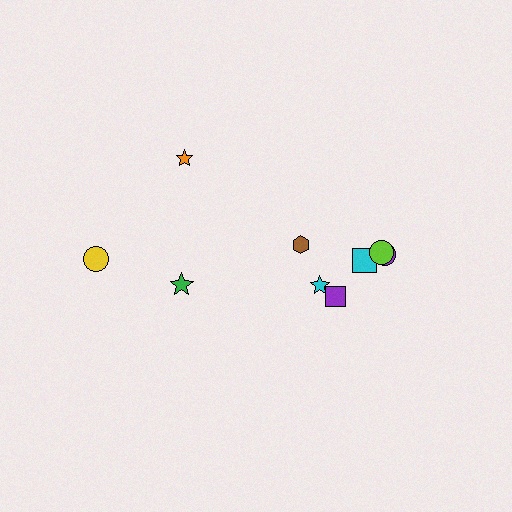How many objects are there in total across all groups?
There are 9 objects.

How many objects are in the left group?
There are 3 objects.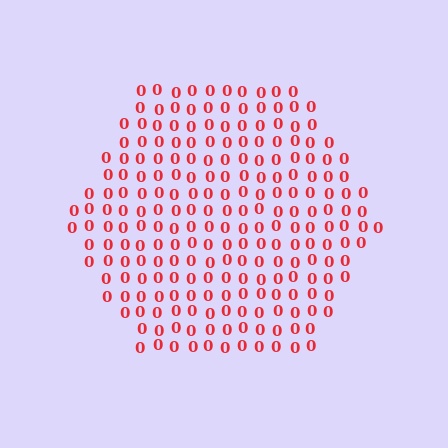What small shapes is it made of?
It is made of small digit 0's.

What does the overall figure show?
The overall figure shows a hexagon.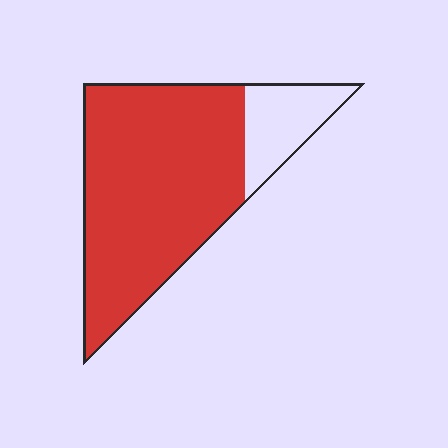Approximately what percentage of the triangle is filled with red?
Approximately 80%.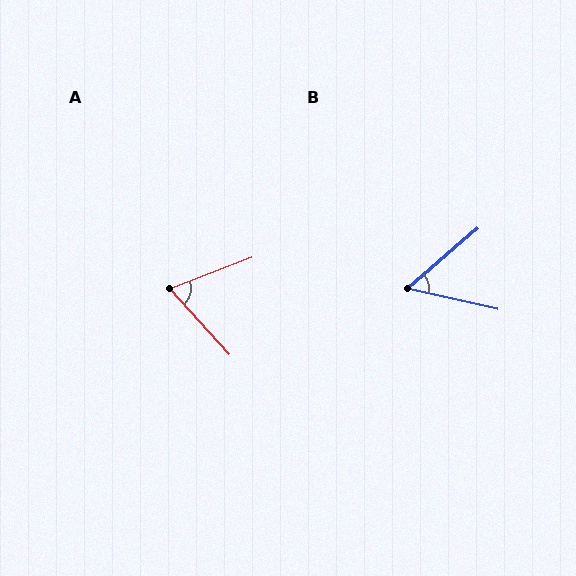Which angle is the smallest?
B, at approximately 54 degrees.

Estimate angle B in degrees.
Approximately 54 degrees.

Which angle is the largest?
A, at approximately 69 degrees.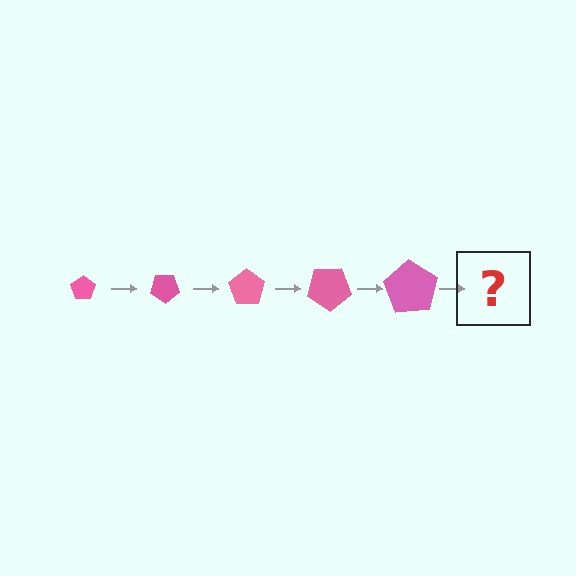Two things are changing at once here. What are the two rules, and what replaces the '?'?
The two rules are that the pentagon grows larger each step and it rotates 35 degrees each step. The '?' should be a pentagon, larger than the previous one and rotated 175 degrees from the start.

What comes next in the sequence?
The next element should be a pentagon, larger than the previous one and rotated 175 degrees from the start.